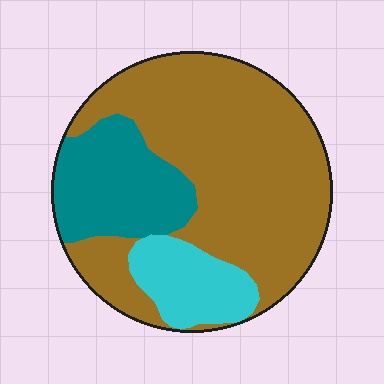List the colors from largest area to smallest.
From largest to smallest: brown, teal, cyan.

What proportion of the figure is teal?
Teal takes up about one fifth (1/5) of the figure.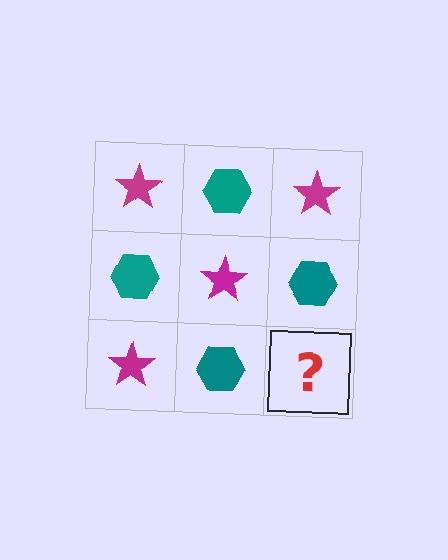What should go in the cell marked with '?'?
The missing cell should contain a magenta star.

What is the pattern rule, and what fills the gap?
The rule is that it alternates magenta star and teal hexagon in a checkerboard pattern. The gap should be filled with a magenta star.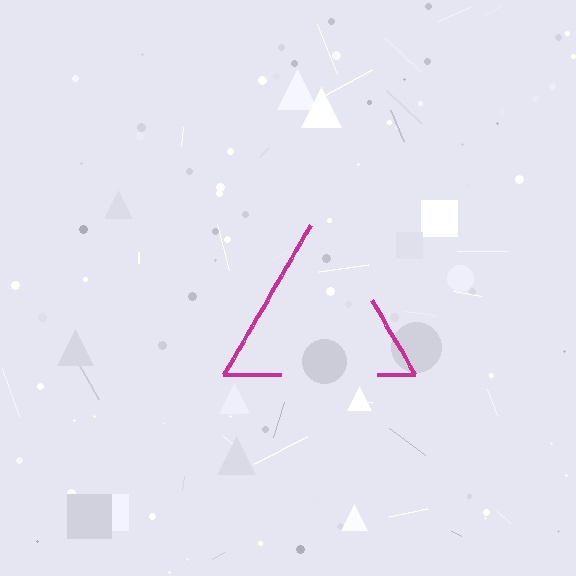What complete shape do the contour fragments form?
The contour fragments form a triangle.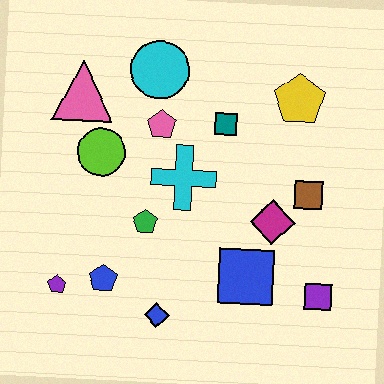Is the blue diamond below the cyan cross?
Yes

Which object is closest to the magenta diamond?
The brown square is closest to the magenta diamond.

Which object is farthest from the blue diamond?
The yellow pentagon is farthest from the blue diamond.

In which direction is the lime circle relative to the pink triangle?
The lime circle is below the pink triangle.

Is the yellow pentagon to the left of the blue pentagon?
No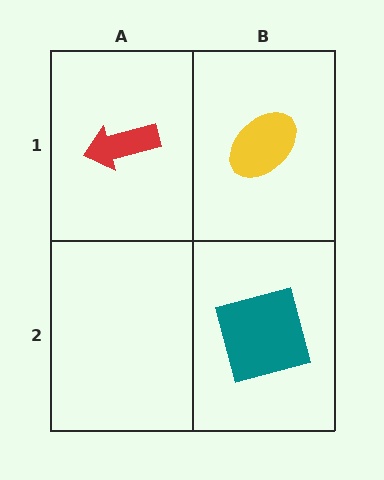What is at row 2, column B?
A teal square.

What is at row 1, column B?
A yellow ellipse.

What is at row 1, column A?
A red arrow.